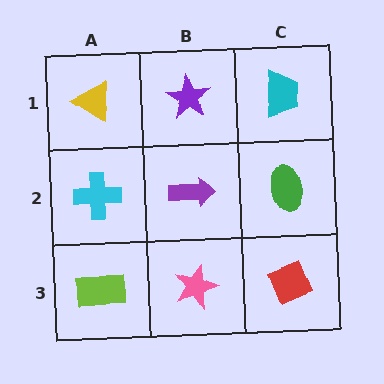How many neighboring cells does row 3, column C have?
2.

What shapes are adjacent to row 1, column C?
A green ellipse (row 2, column C), a purple star (row 1, column B).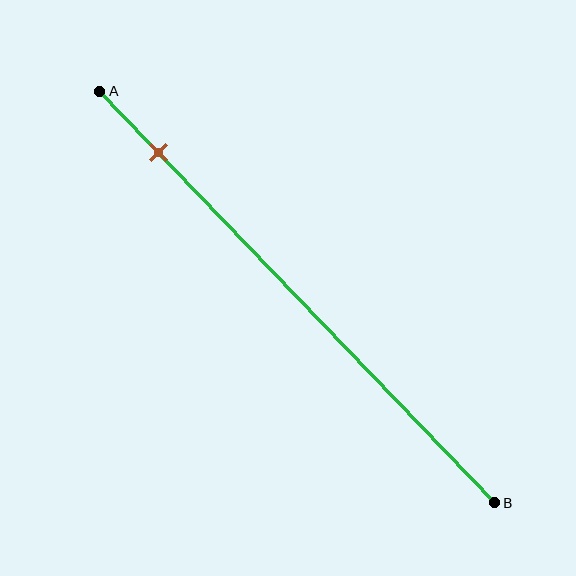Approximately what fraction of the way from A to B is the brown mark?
The brown mark is approximately 15% of the way from A to B.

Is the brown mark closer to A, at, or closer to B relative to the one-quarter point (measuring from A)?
The brown mark is closer to point A than the one-quarter point of segment AB.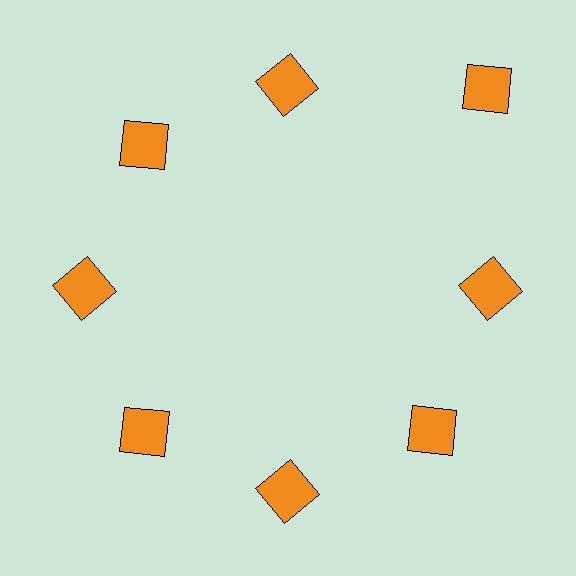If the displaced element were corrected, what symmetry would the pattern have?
It would have 8-fold rotational symmetry — the pattern would map onto itself every 45 degrees.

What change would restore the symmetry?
The symmetry would be restored by moving it inward, back onto the ring so that all 8 squares sit at equal angles and equal distance from the center.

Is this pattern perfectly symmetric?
No. The 8 orange squares are arranged in a ring, but one element near the 2 o'clock position is pushed outward from the center, breaking the 8-fold rotational symmetry.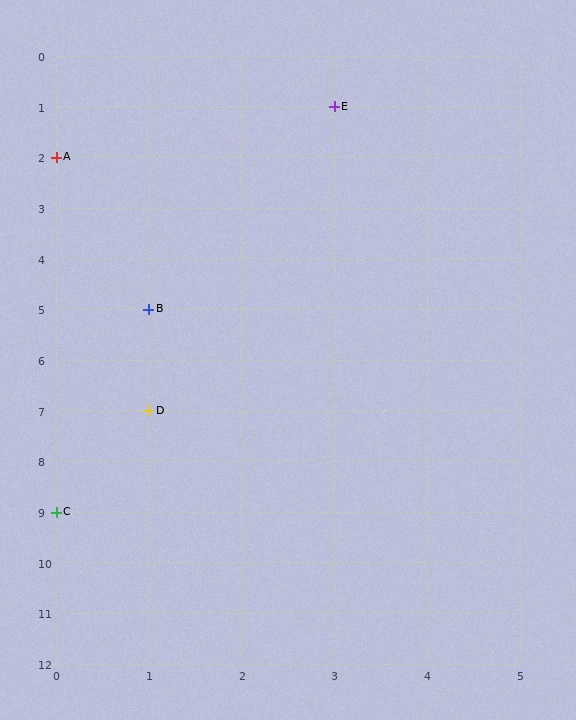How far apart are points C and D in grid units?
Points C and D are 1 column and 2 rows apart (about 2.2 grid units diagonally).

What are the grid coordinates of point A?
Point A is at grid coordinates (0, 2).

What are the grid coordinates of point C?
Point C is at grid coordinates (0, 9).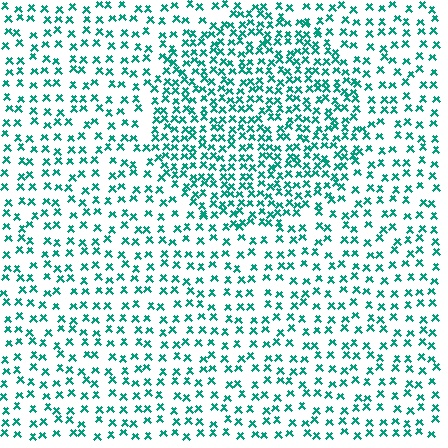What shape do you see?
I see a circle.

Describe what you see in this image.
The image contains small teal elements arranged at two different densities. A circle-shaped region is visible where the elements are more densely packed than the surrounding area.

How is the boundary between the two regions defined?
The boundary is defined by a change in element density (approximately 1.9x ratio). All elements are the same color, size, and shape.